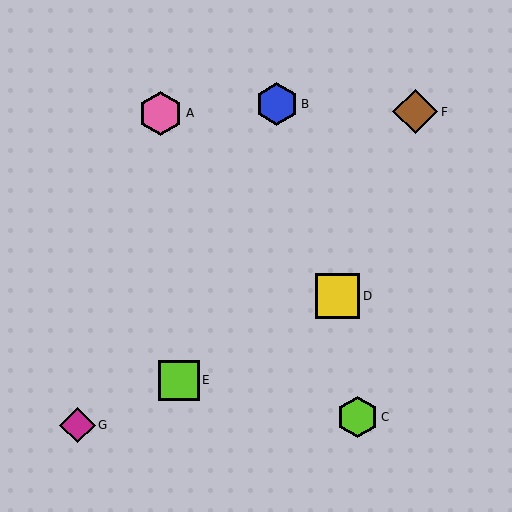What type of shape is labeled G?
Shape G is a magenta diamond.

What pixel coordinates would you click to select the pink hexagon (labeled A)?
Click at (161, 113) to select the pink hexagon A.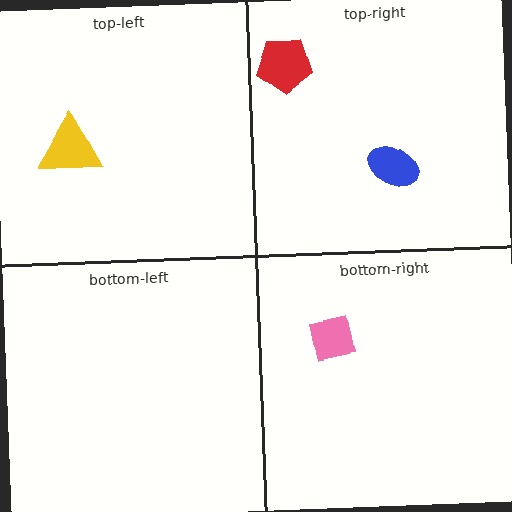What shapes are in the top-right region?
The blue ellipse, the red pentagon.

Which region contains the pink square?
The bottom-right region.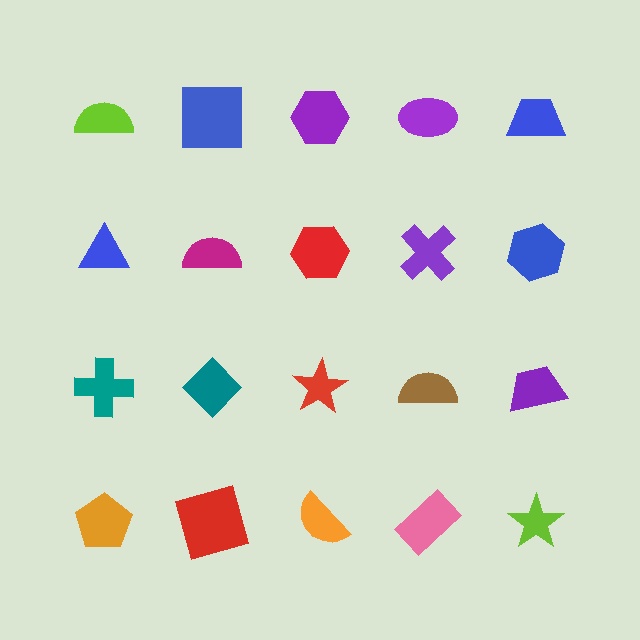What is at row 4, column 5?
A lime star.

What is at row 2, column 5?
A blue hexagon.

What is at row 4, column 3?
An orange semicircle.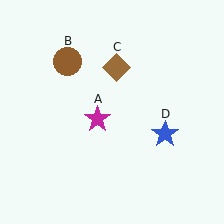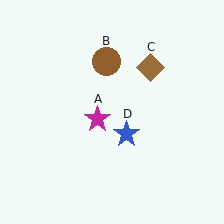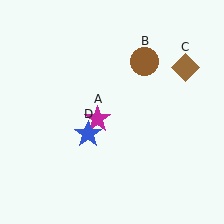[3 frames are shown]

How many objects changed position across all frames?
3 objects changed position: brown circle (object B), brown diamond (object C), blue star (object D).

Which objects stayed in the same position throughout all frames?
Magenta star (object A) remained stationary.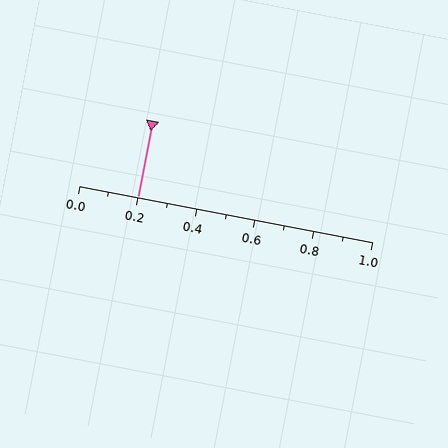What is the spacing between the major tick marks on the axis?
The major ticks are spaced 0.2 apart.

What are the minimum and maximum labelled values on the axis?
The axis runs from 0.0 to 1.0.